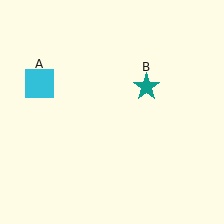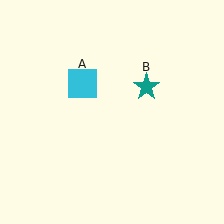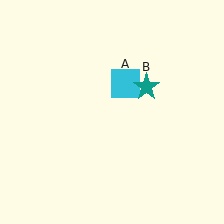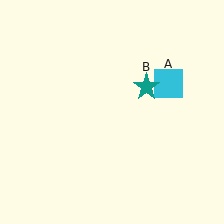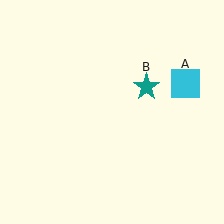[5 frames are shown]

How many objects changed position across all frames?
1 object changed position: cyan square (object A).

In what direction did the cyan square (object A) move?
The cyan square (object A) moved right.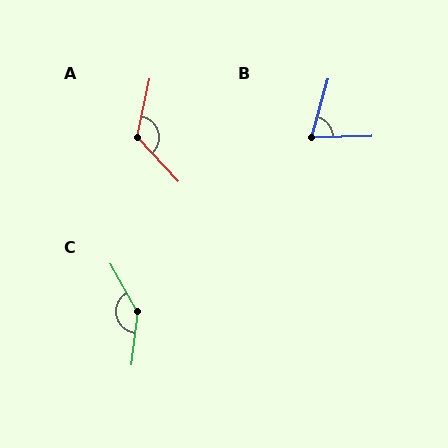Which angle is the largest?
C, at approximately 144 degrees.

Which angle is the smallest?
B, at approximately 73 degrees.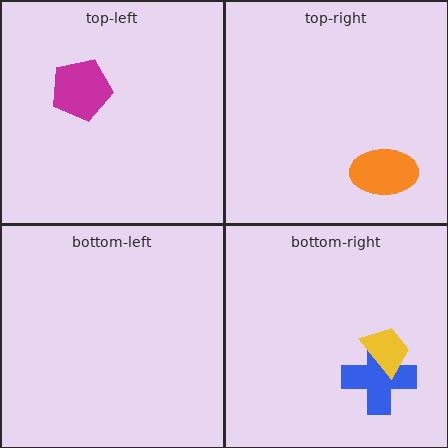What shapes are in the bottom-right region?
The blue cross, the yellow trapezoid.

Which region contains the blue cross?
The bottom-right region.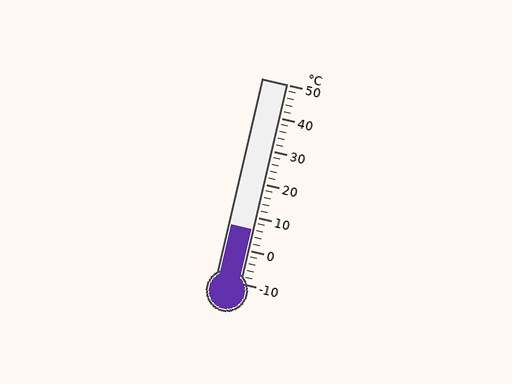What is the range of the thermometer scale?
The thermometer scale ranges from -10°C to 50°C.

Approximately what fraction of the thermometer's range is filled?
The thermometer is filled to approximately 25% of its range.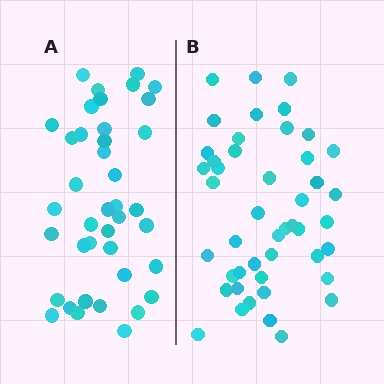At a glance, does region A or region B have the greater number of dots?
Region B (the right region) has more dots.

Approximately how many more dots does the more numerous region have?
Region B has about 6 more dots than region A.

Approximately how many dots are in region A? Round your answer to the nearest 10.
About 40 dots.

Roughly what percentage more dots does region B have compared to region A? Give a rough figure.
About 15% more.